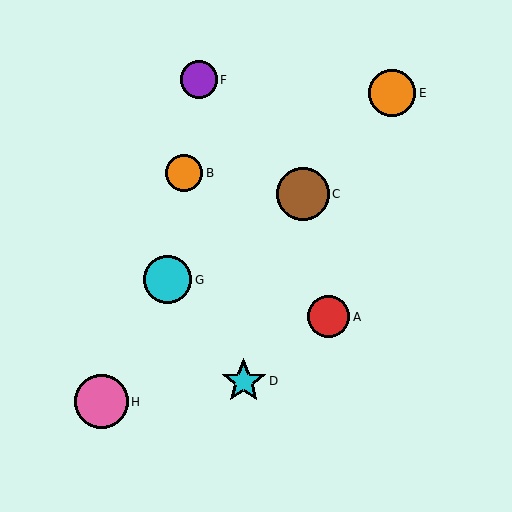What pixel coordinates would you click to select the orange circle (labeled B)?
Click at (184, 173) to select the orange circle B.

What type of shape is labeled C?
Shape C is a brown circle.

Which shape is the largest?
The pink circle (labeled H) is the largest.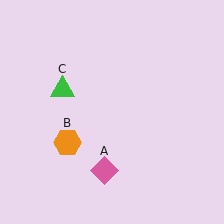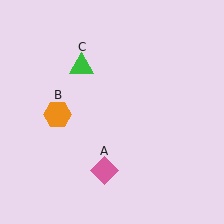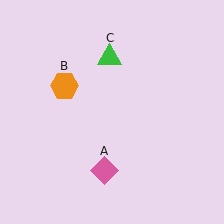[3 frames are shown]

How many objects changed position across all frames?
2 objects changed position: orange hexagon (object B), green triangle (object C).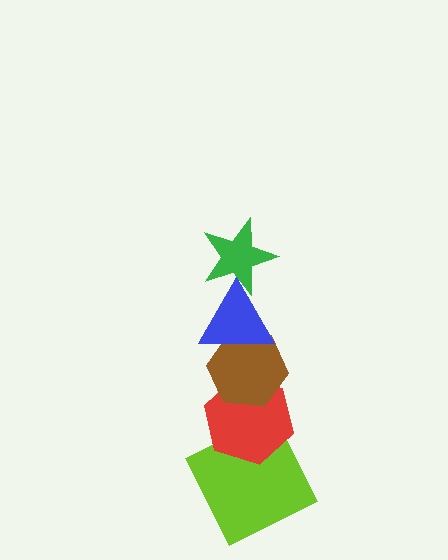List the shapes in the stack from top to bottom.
From top to bottom: the green star, the blue triangle, the brown hexagon, the red hexagon, the lime square.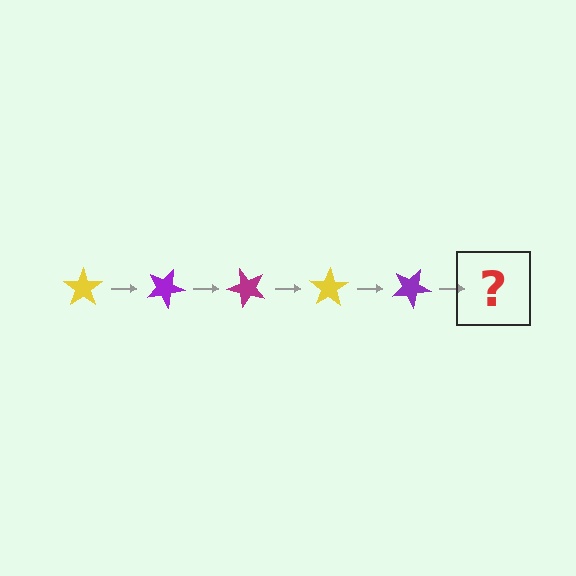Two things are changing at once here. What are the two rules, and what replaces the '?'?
The two rules are that it rotates 25 degrees each step and the color cycles through yellow, purple, and magenta. The '?' should be a magenta star, rotated 125 degrees from the start.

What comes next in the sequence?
The next element should be a magenta star, rotated 125 degrees from the start.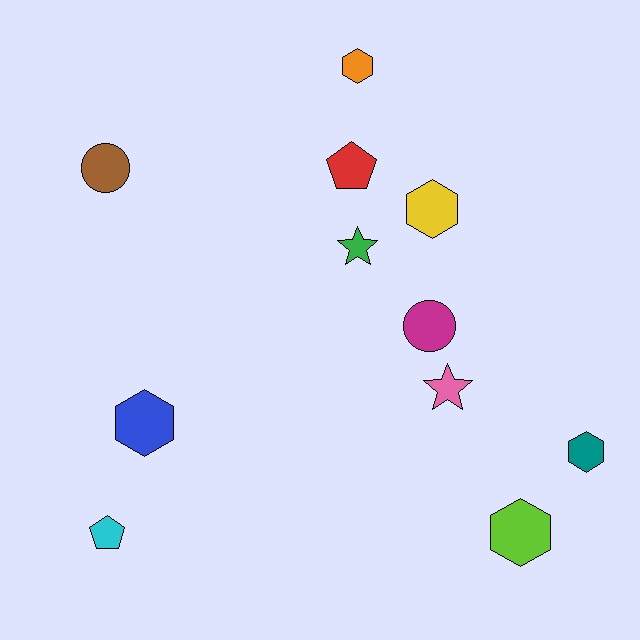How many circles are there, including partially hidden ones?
There are 2 circles.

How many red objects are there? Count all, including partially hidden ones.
There is 1 red object.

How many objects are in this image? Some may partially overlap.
There are 11 objects.